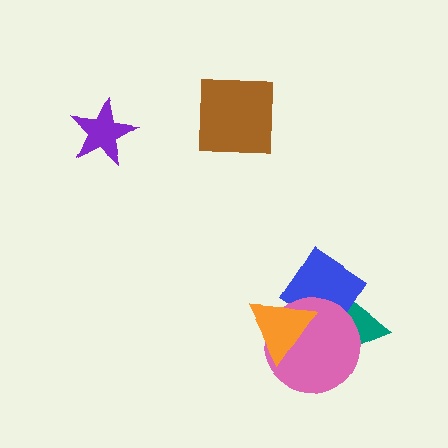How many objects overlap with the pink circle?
3 objects overlap with the pink circle.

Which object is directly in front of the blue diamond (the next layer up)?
The pink circle is directly in front of the blue diamond.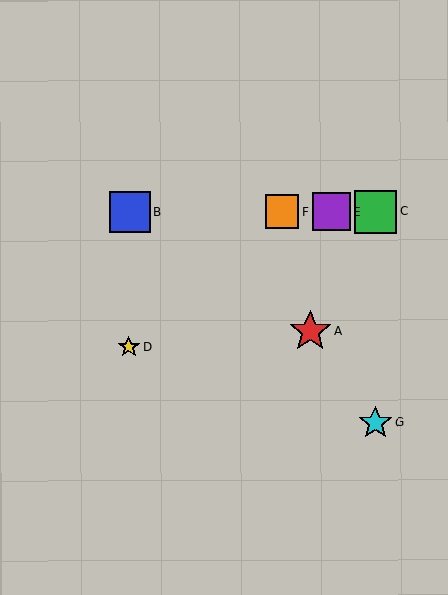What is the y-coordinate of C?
Object C is at y≈211.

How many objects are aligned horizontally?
4 objects (B, C, E, F) are aligned horizontally.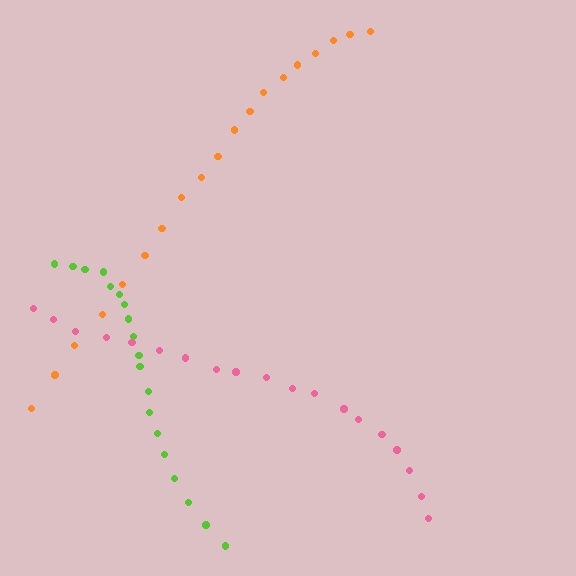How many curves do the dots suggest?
There are 3 distinct paths.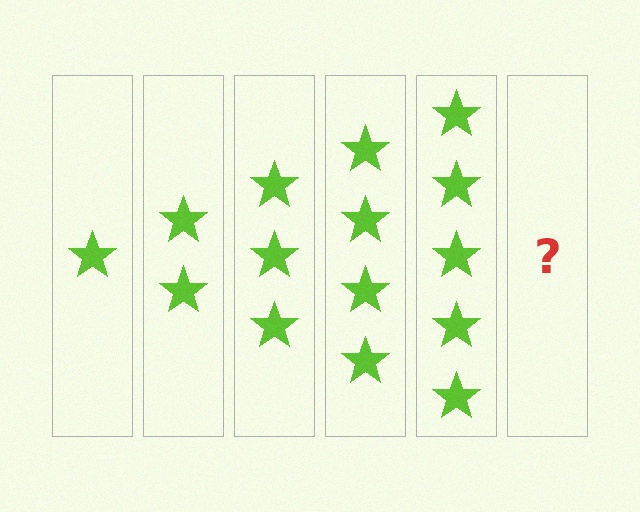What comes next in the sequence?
The next element should be 6 stars.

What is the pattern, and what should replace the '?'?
The pattern is that each step adds one more star. The '?' should be 6 stars.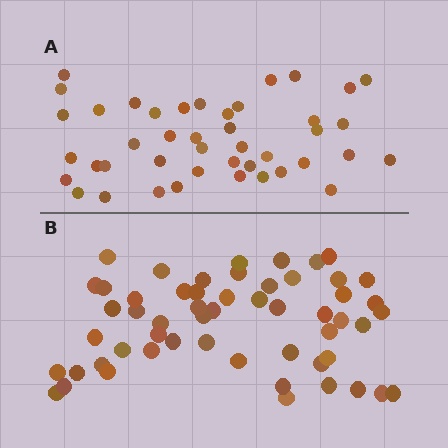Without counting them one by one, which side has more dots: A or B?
Region B (the bottom region) has more dots.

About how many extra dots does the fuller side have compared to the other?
Region B has roughly 12 or so more dots than region A.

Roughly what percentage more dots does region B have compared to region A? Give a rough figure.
About 30% more.